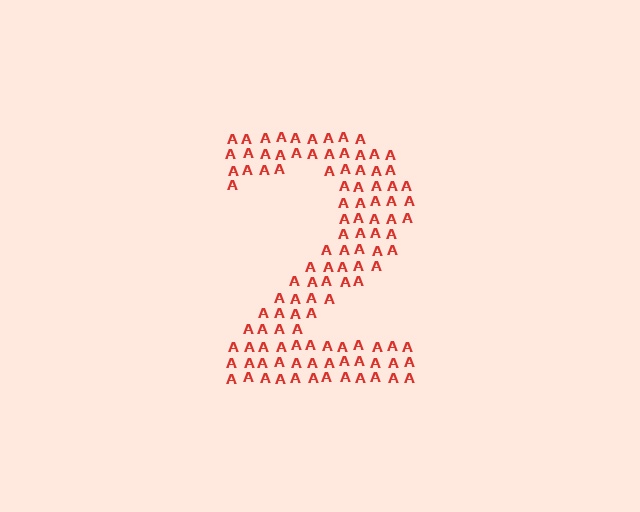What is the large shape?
The large shape is the digit 2.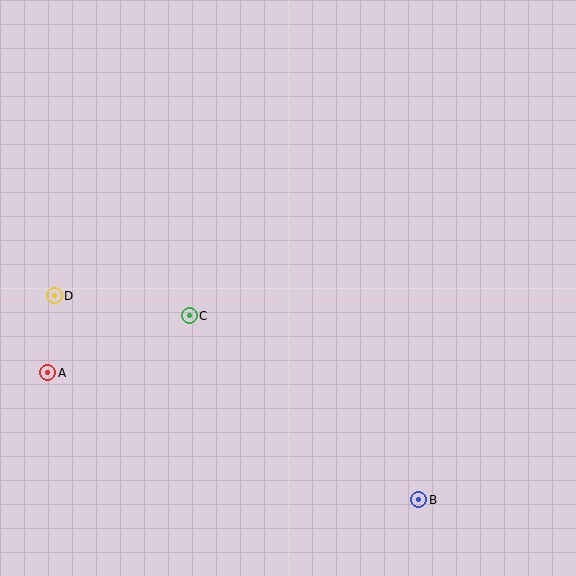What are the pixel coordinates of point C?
Point C is at (189, 316).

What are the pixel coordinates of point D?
Point D is at (54, 296).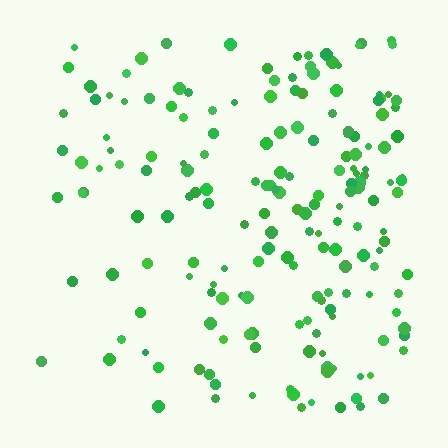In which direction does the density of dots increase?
From left to right, with the right side densest.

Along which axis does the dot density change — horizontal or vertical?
Horizontal.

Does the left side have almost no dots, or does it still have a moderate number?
Still a moderate number, just noticeably fewer than the right.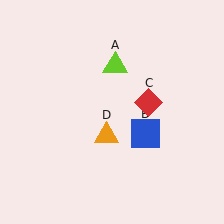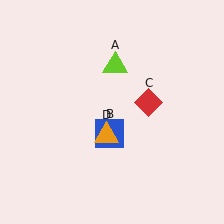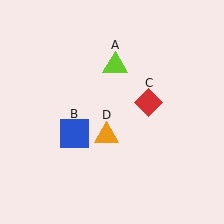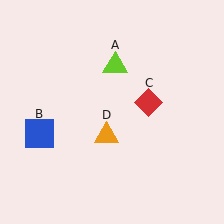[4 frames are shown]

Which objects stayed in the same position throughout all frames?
Lime triangle (object A) and red diamond (object C) and orange triangle (object D) remained stationary.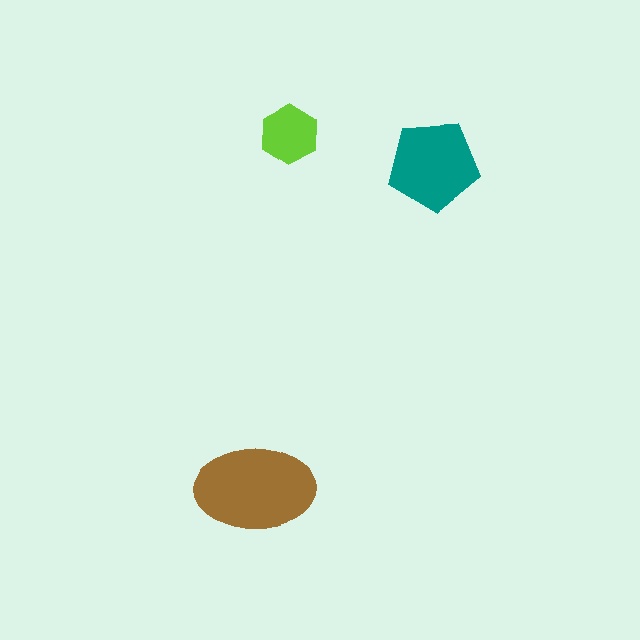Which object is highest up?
The lime hexagon is topmost.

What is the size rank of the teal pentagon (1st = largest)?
2nd.